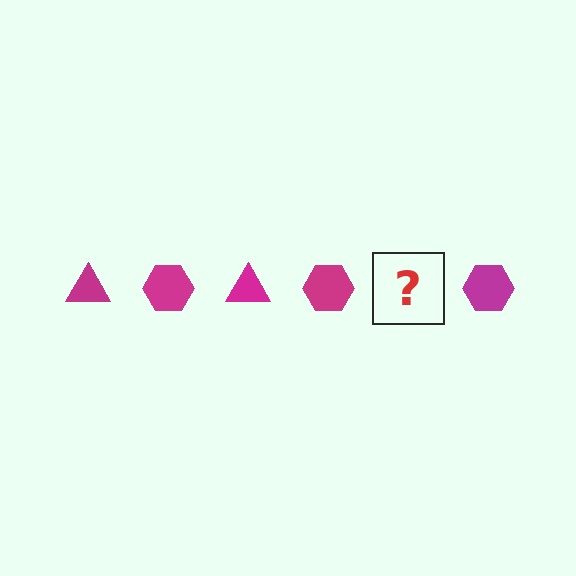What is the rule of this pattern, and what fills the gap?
The rule is that the pattern cycles through triangle, hexagon shapes in magenta. The gap should be filled with a magenta triangle.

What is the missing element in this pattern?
The missing element is a magenta triangle.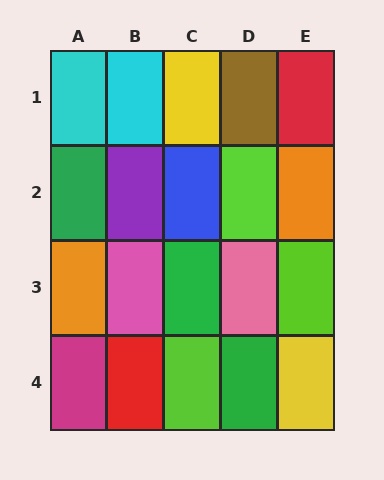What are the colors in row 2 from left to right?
Green, purple, blue, lime, orange.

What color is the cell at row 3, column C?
Green.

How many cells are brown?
1 cell is brown.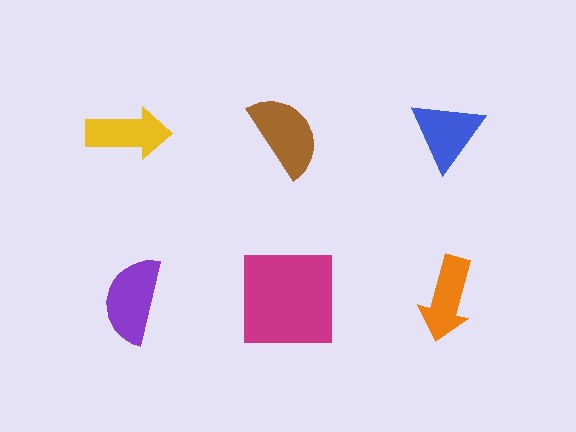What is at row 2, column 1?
A purple semicircle.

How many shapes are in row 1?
3 shapes.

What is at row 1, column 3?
A blue triangle.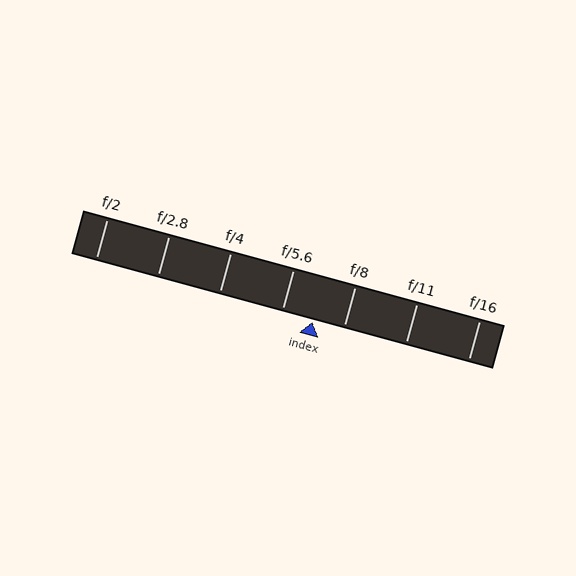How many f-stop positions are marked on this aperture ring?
There are 7 f-stop positions marked.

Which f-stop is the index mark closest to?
The index mark is closest to f/8.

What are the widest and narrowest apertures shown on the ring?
The widest aperture shown is f/2 and the narrowest is f/16.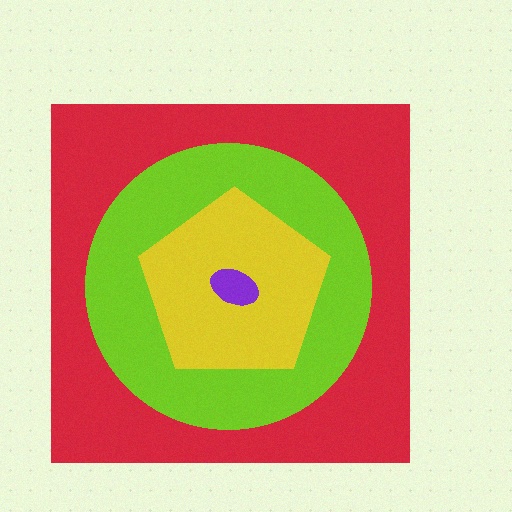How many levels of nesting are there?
4.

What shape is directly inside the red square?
The lime circle.